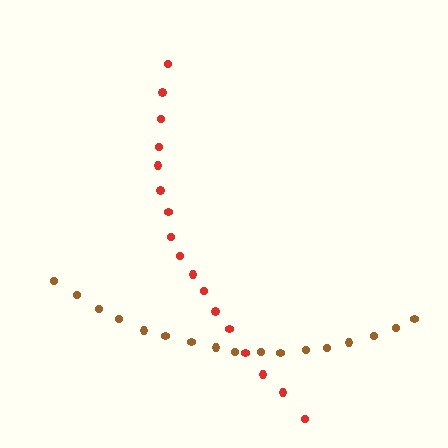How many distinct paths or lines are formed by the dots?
There are 2 distinct paths.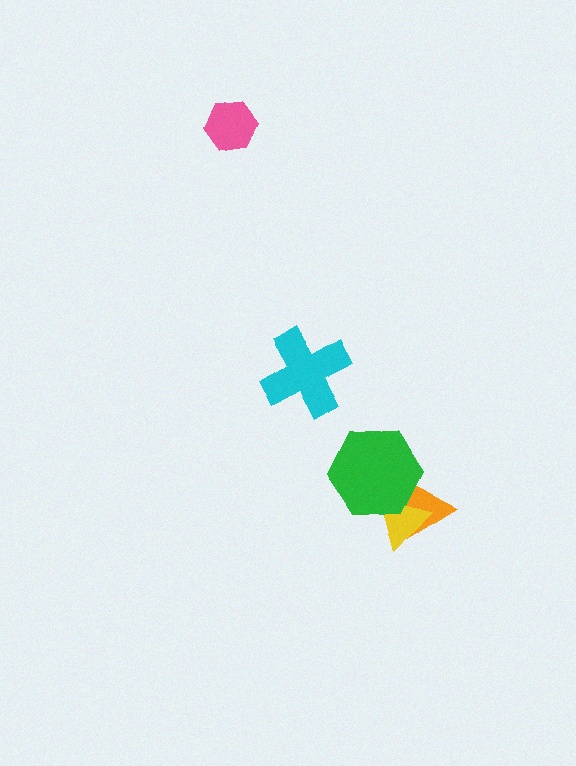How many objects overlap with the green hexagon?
2 objects overlap with the green hexagon.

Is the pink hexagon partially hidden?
No, no other shape covers it.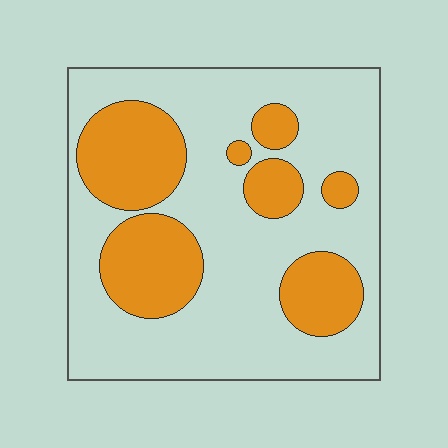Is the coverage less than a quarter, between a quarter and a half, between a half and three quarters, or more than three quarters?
Between a quarter and a half.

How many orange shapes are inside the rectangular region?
7.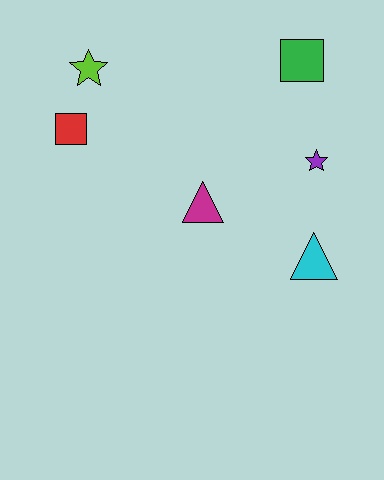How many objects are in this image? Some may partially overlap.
There are 6 objects.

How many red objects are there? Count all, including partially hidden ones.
There is 1 red object.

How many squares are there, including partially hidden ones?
There are 2 squares.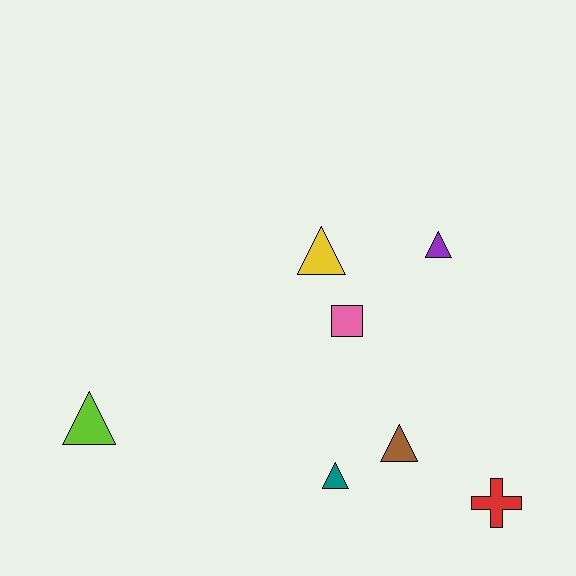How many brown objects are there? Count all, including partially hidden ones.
There is 1 brown object.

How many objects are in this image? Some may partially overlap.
There are 7 objects.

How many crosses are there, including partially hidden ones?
There is 1 cross.